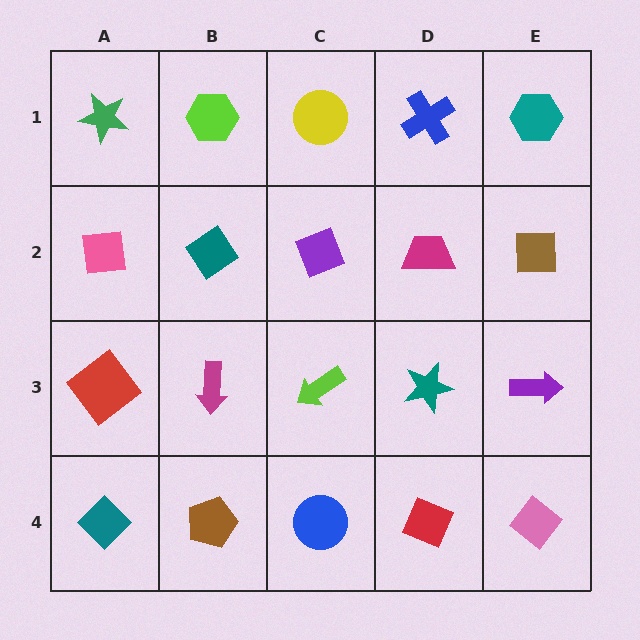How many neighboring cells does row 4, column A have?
2.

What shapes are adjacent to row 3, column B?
A teal diamond (row 2, column B), a brown pentagon (row 4, column B), a red diamond (row 3, column A), a lime arrow (row 3, column C).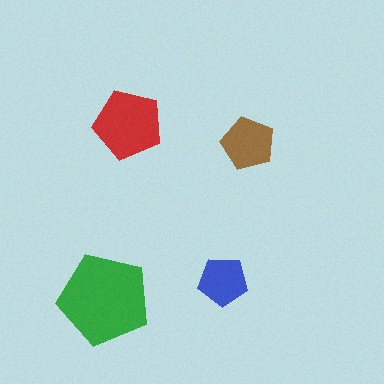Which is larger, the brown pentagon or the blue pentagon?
The brown one.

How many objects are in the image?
There are 4 objects in the image.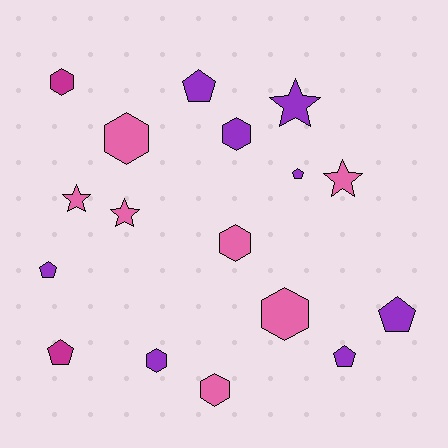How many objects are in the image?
There are 17 objects.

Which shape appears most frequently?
Hexagon, with 7 objects.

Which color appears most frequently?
Purple, with 8 objects.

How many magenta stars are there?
There are no magenta stars.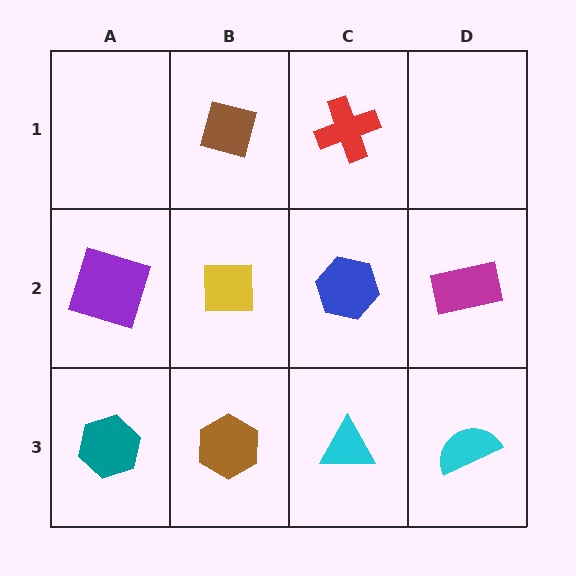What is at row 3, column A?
A teal hexagon.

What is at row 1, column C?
A red cross.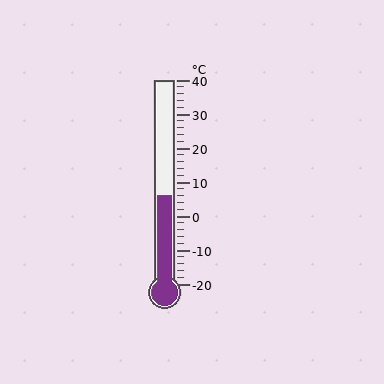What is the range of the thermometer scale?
The thermometer scale ranges from -20°C to 40°C.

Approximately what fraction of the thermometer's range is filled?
The thermometer is filled to approximately 45% of its range.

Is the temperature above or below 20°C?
The temperature is below 20°C.